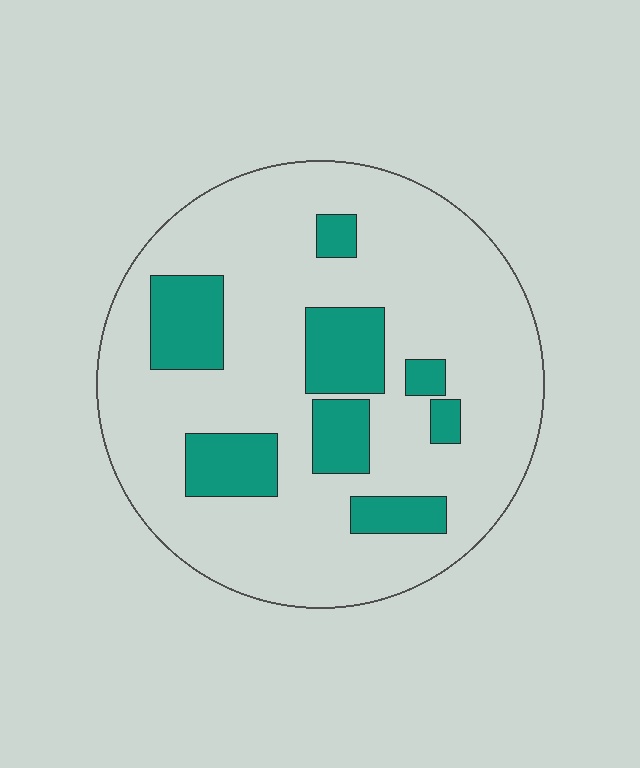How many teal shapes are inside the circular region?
8.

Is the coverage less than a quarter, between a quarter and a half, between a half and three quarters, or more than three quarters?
Less than a quarter.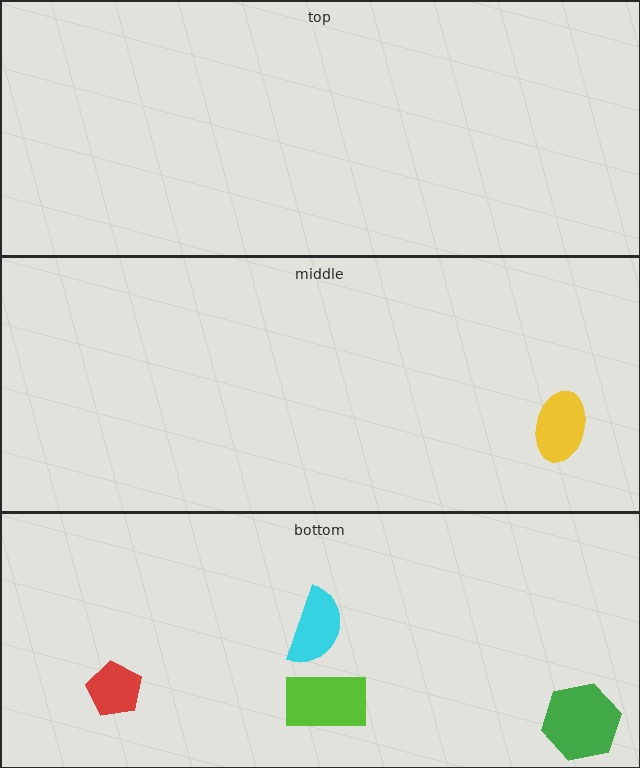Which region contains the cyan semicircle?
The bottom region.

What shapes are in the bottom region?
The cyan semicircle, the red pentagon, the lime rectangle, the green hexagon.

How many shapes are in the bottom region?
4.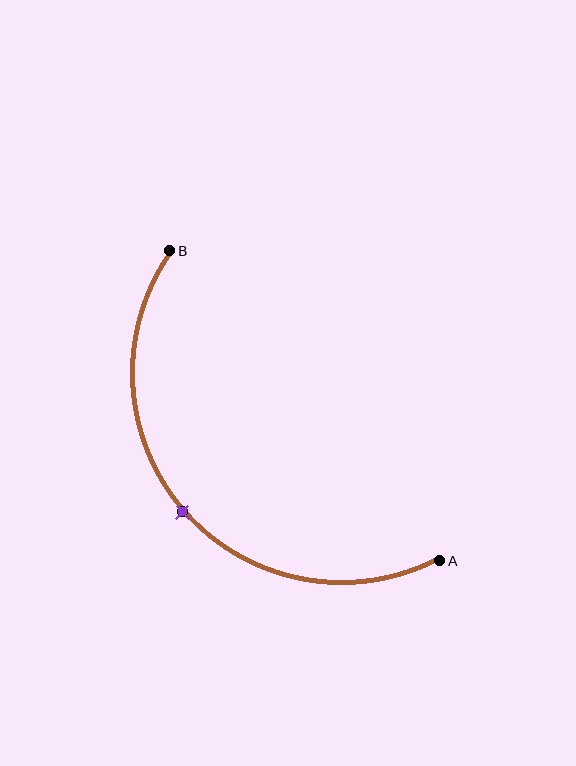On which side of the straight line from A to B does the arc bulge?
The arc bulges below and to the left of the straight line connecting A and B.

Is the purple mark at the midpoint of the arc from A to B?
Yes. The purple mark lies on the arc at equal arc-length from both A and B — it is the arc midpoint.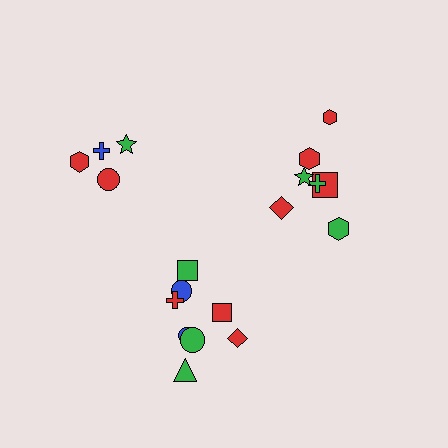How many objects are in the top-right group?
There are 7 objects.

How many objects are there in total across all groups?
There are 19 objects.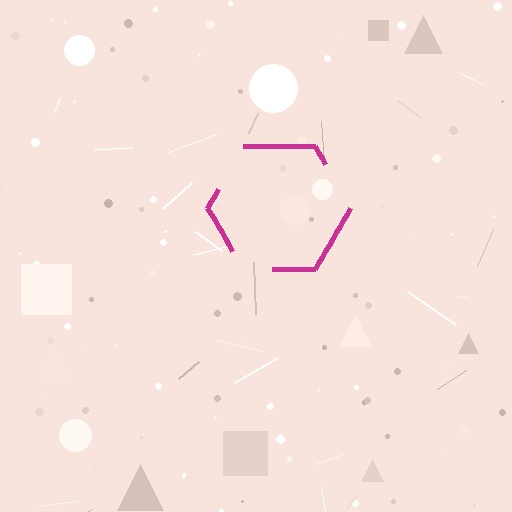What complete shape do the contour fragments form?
The contour fragments form a hexagon.